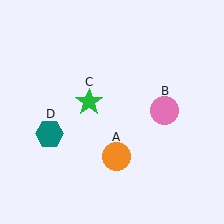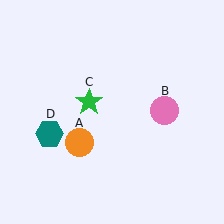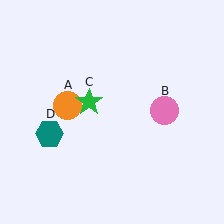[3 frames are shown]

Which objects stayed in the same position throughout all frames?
Pink circle (object B) and green star (object C) and teal hexagon (object D) remained stationary.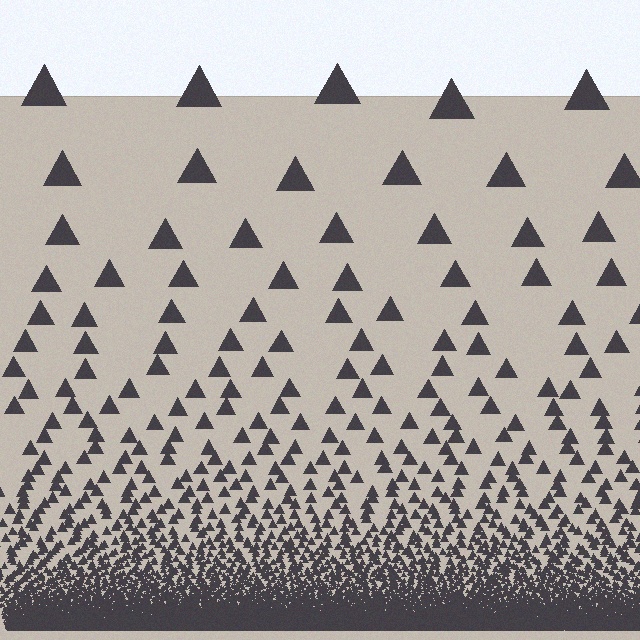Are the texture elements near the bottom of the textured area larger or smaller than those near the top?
Smaller. The gradient is inverted — elements near the bottom are smaller and denser.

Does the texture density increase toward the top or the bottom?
Density increases toward the bottom.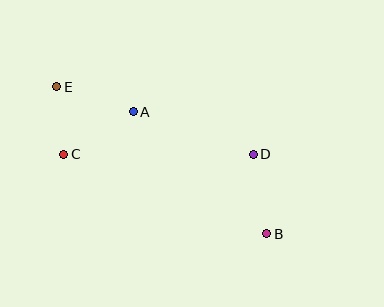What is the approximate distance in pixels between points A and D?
The distance between A and D is approximately 127 pixels.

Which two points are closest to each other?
Points C and E are closest to each other.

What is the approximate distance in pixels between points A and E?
The distance between A and E is approximately 80 pixels.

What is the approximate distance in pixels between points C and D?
The distance between C and D is approximately 190 pixels.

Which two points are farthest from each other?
Points B and E are farthest from each other.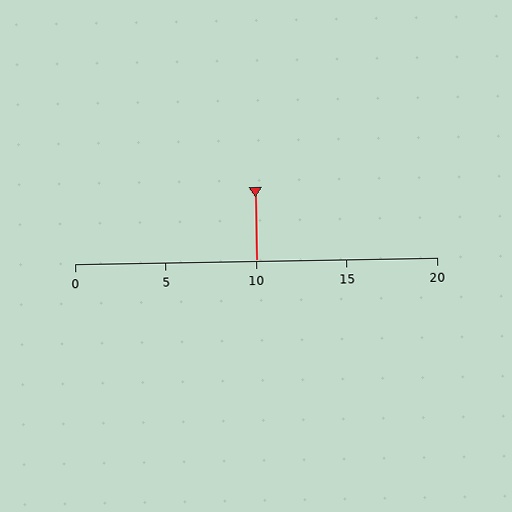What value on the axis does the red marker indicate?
The marker indicates approximately 10.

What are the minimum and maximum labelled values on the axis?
The axis runs from 0 to 20.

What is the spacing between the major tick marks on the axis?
The major ticks are spaced 5 apart.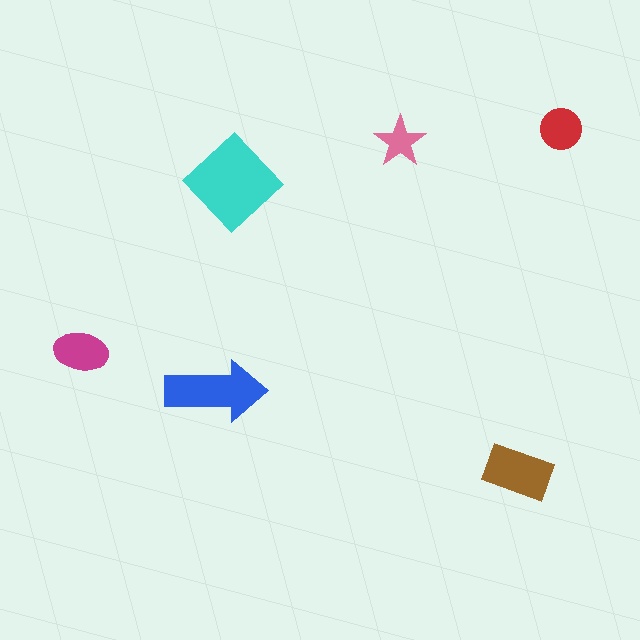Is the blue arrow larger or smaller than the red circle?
Larger.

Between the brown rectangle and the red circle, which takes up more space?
The brown rectangle.